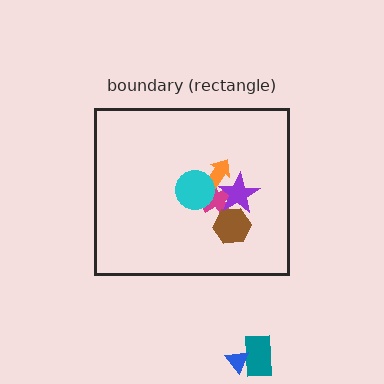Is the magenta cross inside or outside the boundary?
Inside.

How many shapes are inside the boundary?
5 inside, 2 outside.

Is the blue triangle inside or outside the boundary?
Outside.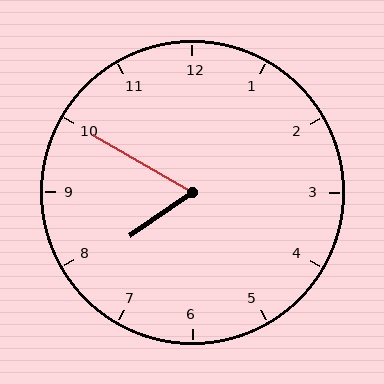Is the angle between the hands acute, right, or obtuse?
It is acute.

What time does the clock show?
7:50.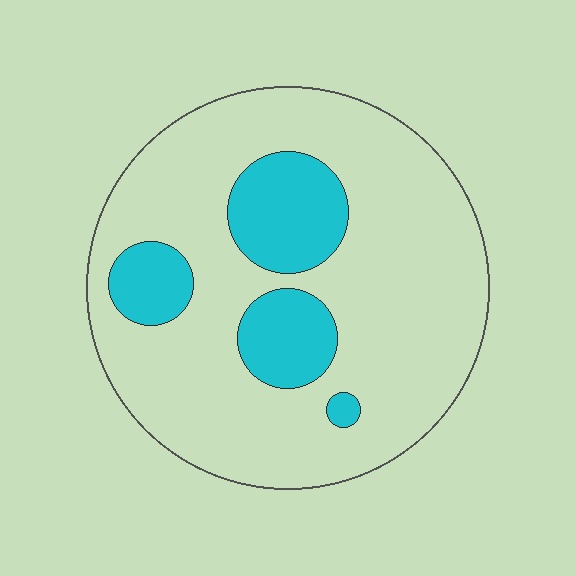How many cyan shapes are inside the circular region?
4.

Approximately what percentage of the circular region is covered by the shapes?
Approximately 20%.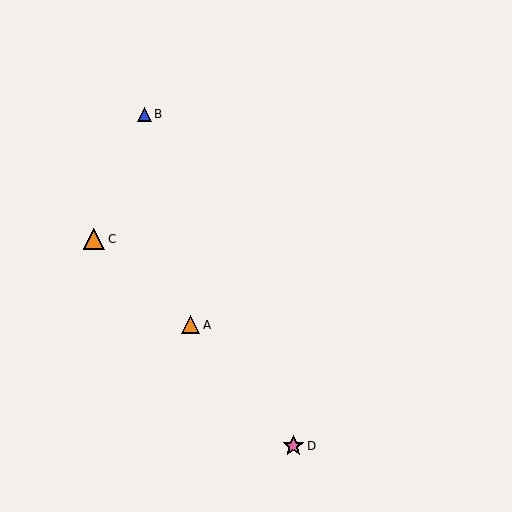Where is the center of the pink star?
The center of the pink star is at (293, 446).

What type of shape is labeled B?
Shape B is a blue triangle.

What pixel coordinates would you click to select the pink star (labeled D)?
Click at (293, 446) to select the pink star D.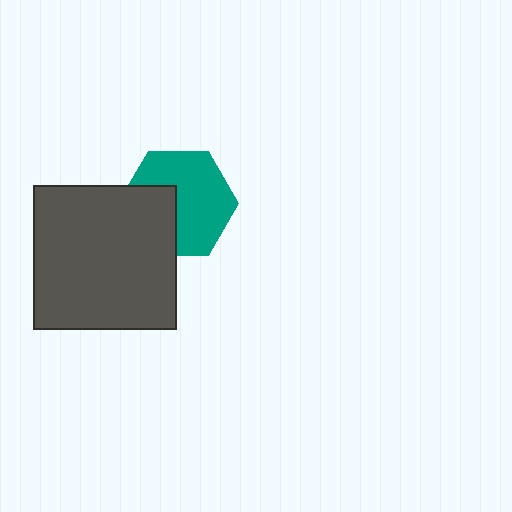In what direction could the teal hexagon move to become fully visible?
The teal hexagon could move toward the upper-right. That would shift it out from behind the dark gray square entirely.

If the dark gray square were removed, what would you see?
You would see the complete teal hexagon.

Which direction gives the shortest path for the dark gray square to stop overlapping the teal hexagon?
Moving toward the lower-left gives the shortest separation.